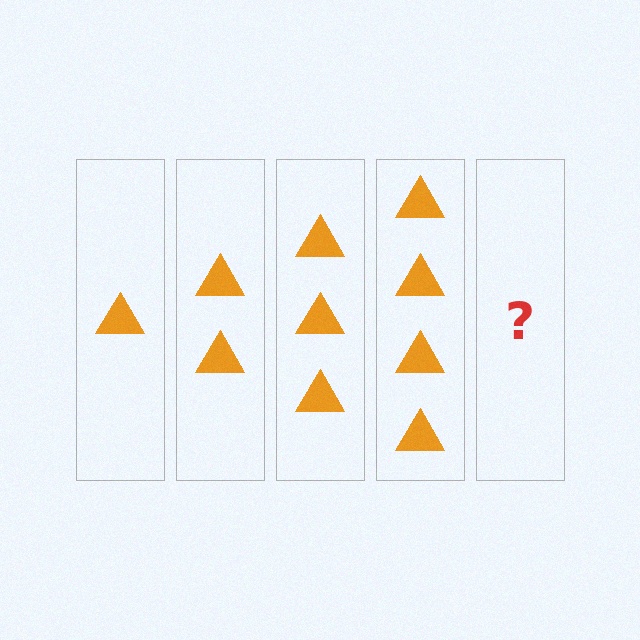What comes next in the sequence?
The next element should be 5 triangles.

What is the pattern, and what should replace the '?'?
The pattern is that each step adds one more triangle. The '?' should be 5 triangles.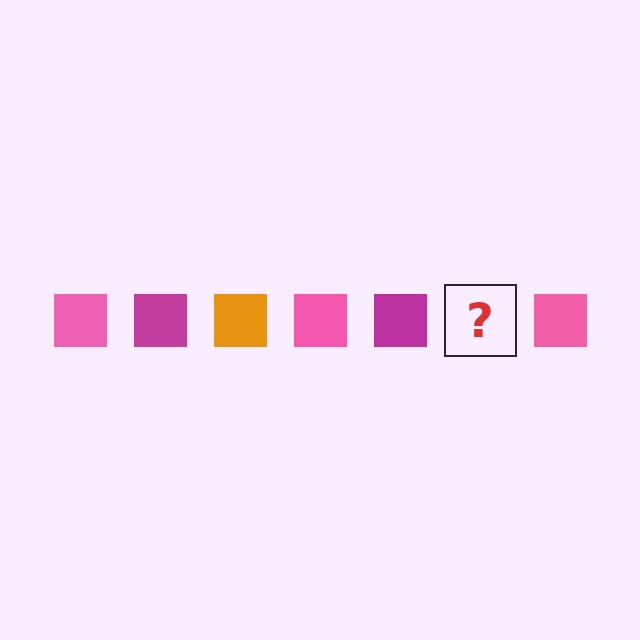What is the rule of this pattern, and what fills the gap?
The rule is that the pattern cycles through pink, magenta, orange squares. The gap should be filled with an orange square.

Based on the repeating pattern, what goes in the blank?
The blank should be an orange square.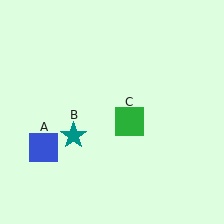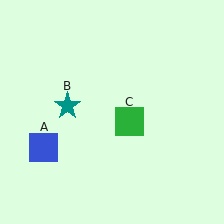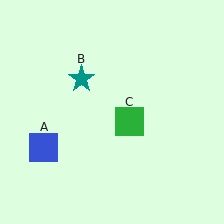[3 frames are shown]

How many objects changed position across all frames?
1 object changed position: teal star (object B).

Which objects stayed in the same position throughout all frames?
Blue square (object A) and green square (object C) remained stationary.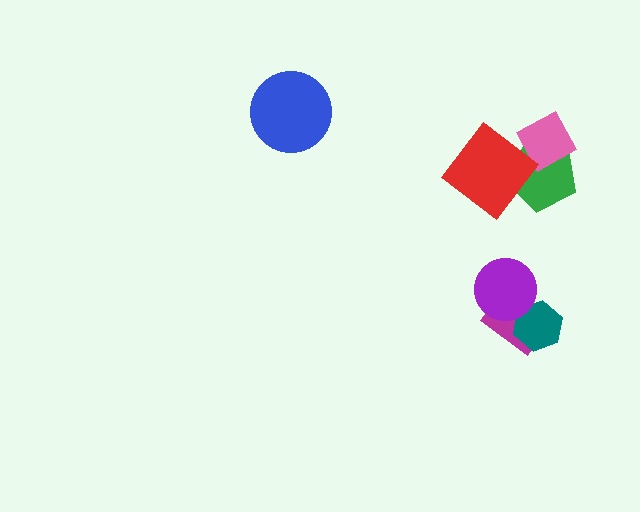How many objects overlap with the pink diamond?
2 objects overlap with the pink diamond.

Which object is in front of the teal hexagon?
The purple circle is in front of the teal hexagon.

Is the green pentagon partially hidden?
Yes, it is partially covered by another shape.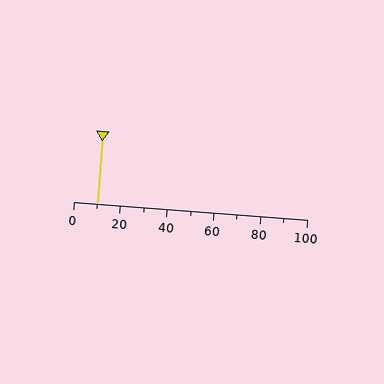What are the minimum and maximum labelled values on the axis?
The axis runs from 0 to 100.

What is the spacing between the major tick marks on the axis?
The major ticks are spaced 20 apart.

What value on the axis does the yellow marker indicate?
The marker indicates approximately 10.